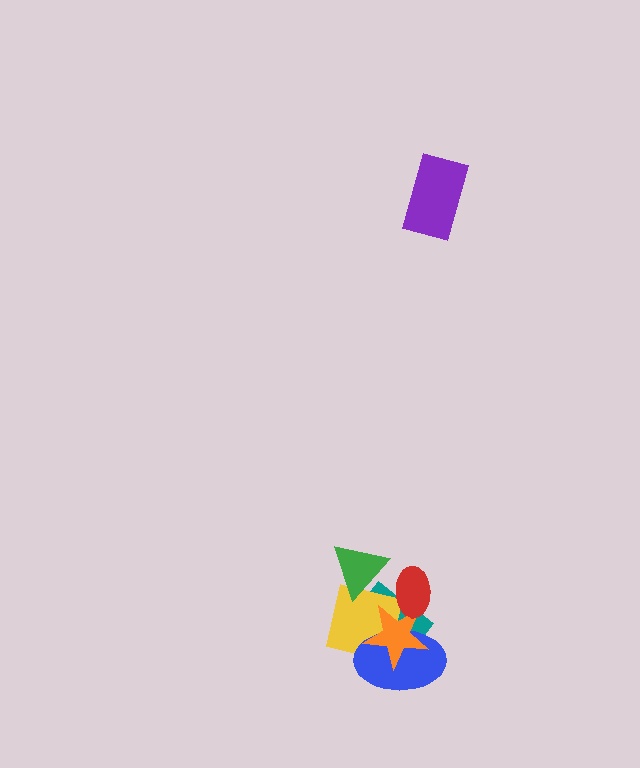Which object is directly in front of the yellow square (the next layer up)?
The green triangle is directly in front of the yellow square.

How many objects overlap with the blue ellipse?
3 objects overlap with the blue ellipse.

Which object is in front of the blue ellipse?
The orange star is in front of the blue ellipse.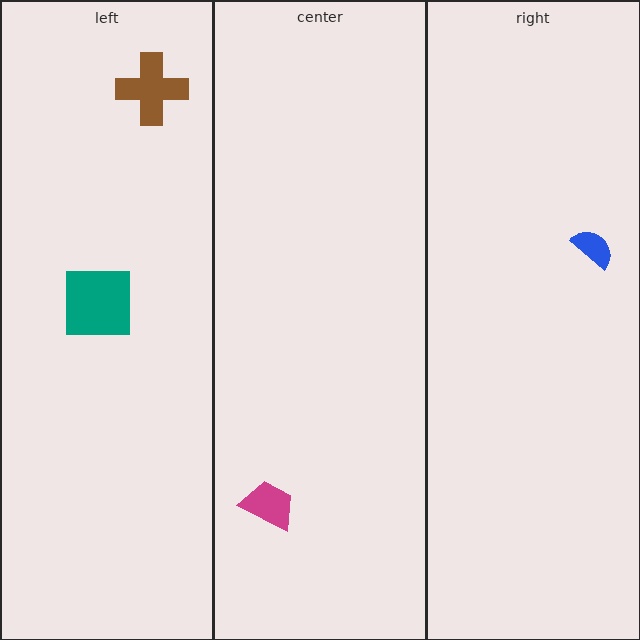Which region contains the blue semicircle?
The right region.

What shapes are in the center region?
The magenta trapezoid.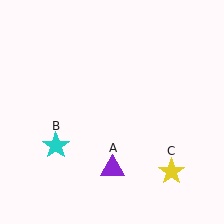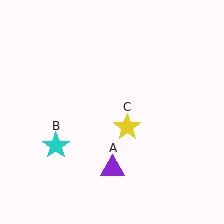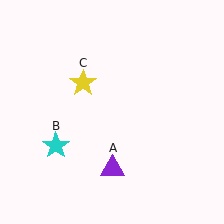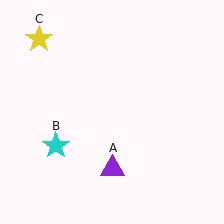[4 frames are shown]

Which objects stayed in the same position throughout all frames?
Purple triangle (object A) and cyan star (object B) remained stationary.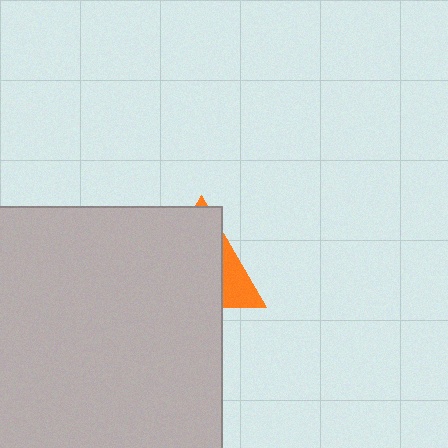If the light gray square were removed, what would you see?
You would see the complete orange triangle.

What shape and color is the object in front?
The object in front is a light gray square.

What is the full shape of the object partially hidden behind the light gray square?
The partially hidden object is an orange triangle.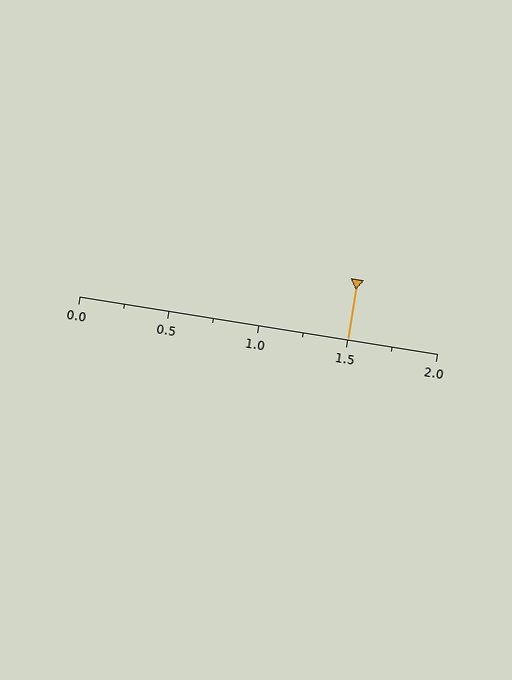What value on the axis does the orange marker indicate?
The marker indicates approximately 1.5.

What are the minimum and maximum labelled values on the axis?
The axis runs from 0.0 to 2.0.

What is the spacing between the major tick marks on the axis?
The major ticks are spaced 0.5 apart.